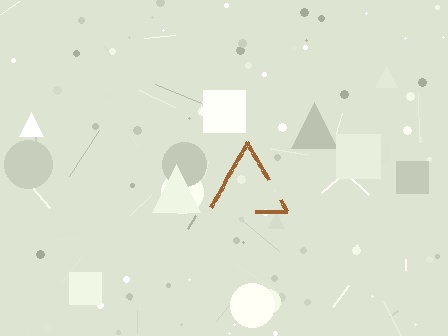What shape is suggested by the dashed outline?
The dashed outline suggests a triangle.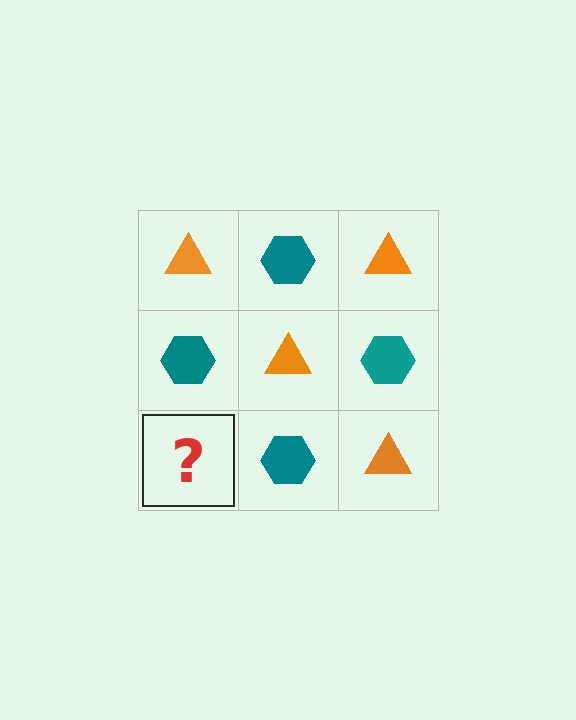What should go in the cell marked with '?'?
The missing cell should contain an orange triangle.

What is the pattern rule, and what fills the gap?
The rule is that it alternates orange triangle and teal hexagon in a checkerboard pattern. The gap should be filled with an orange triangle.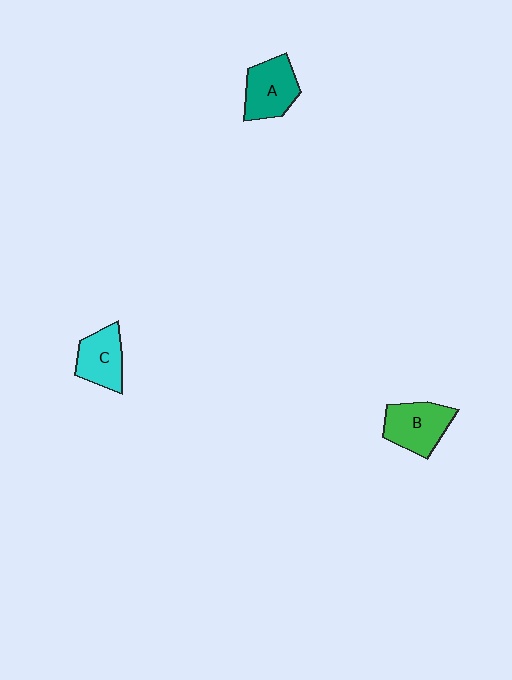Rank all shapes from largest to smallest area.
From largest to smallest: B (green), A (teal), C (cyan).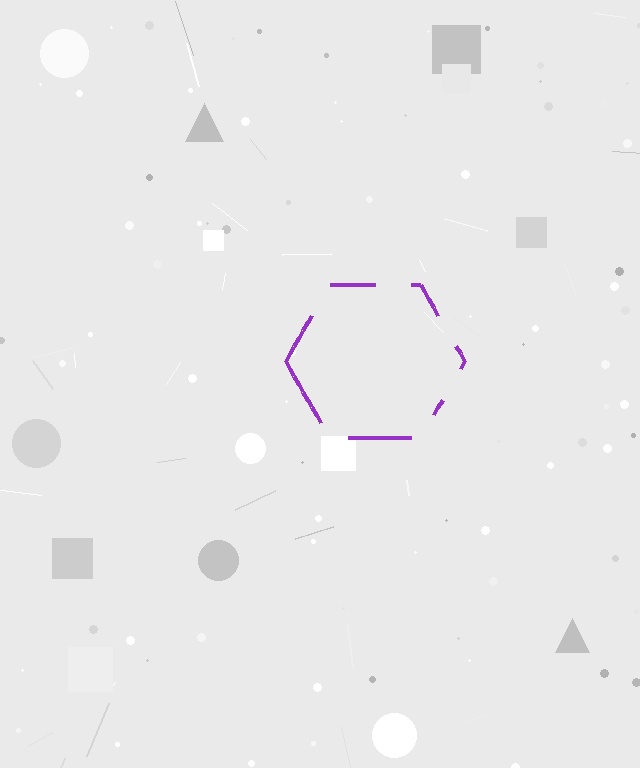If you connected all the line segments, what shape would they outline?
They would outline a hexagon.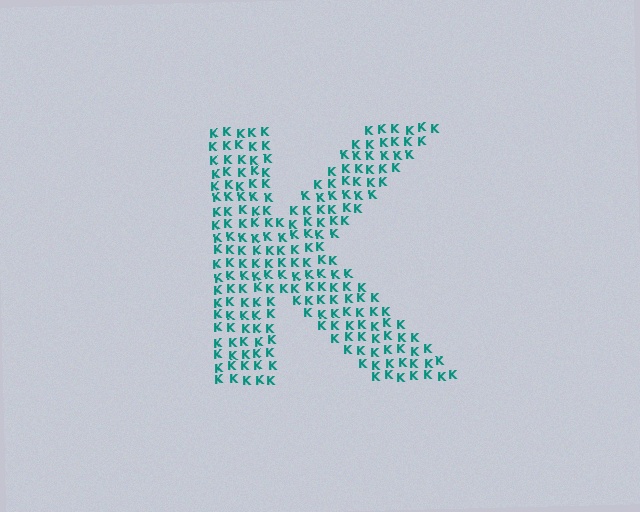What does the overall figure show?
The overall figure shows the letter K.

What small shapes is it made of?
It is made of small letter K's.